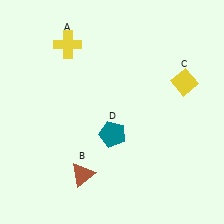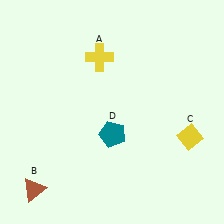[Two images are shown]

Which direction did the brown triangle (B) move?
The brown triangle (B) moved left.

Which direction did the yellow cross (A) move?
The yellow cross (A) moved right.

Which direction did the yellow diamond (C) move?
The yellow diamond (C) moved down.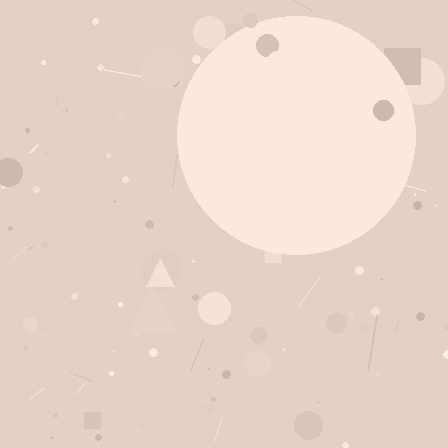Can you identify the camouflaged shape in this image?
The camouflaged shape is a circle.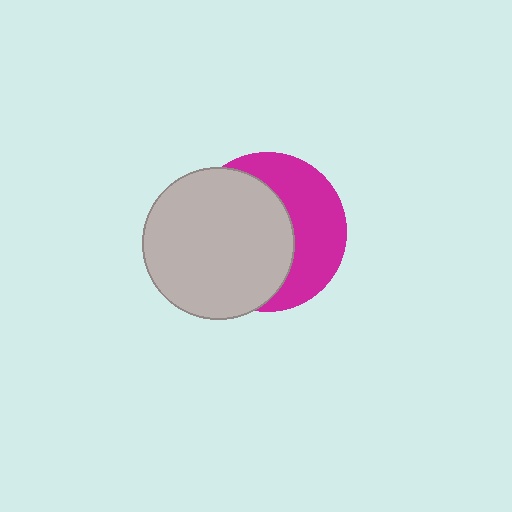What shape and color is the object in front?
The object in front is a light gray circle.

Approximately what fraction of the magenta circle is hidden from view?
Roughly 57% of the magenta circle is hidden behind the light gray circle.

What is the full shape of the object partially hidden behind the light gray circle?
The partially hidden object is a magenta circle.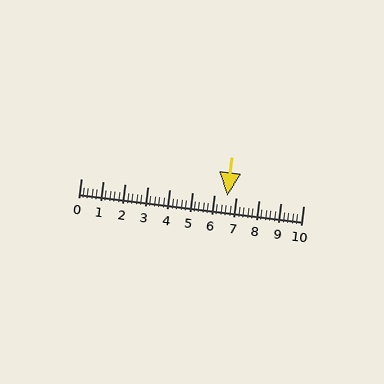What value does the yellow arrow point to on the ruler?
The yellow arrow points to approximately 6.6.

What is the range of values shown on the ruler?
The ruler shows values from 0 to 10.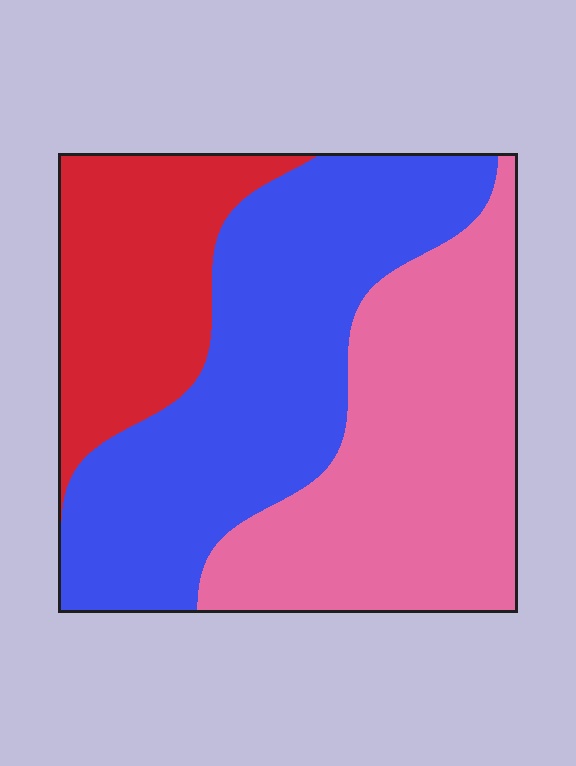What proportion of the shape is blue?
Blue covers about 40% of the shape.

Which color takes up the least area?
Red, at roughly 20%.